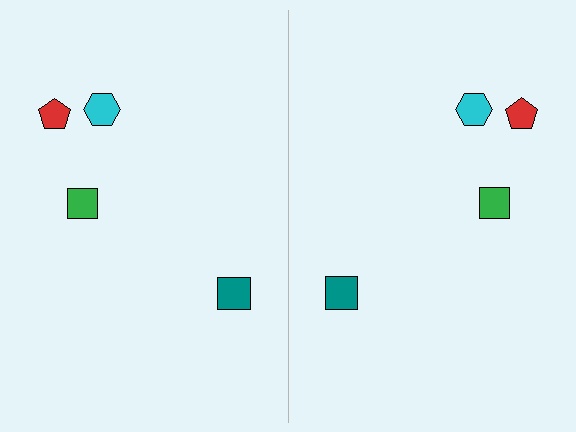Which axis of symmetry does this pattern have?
The pattern has a vertical axis of symmetry running through the center of the image.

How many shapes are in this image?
There are 8 shapes in this image.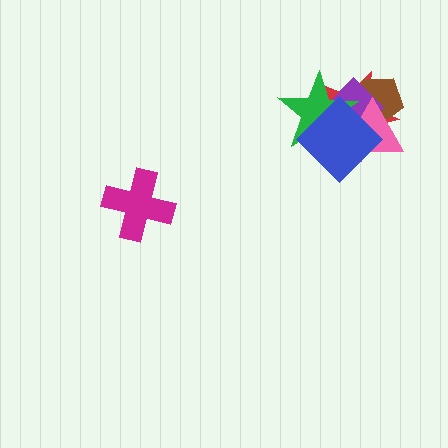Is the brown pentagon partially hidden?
Yes, it is partially covered by another shape.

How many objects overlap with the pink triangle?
5 objects overlap with the pink triangle.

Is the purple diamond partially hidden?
Yes, it is partially covered by another shape.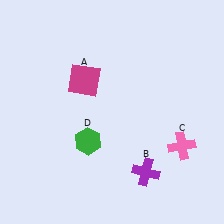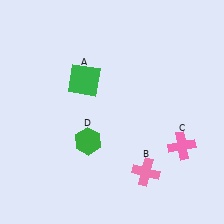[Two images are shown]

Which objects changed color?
A changed from magenta to green. B changed from purple to pink.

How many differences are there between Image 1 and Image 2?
There are 2 differences between the two images.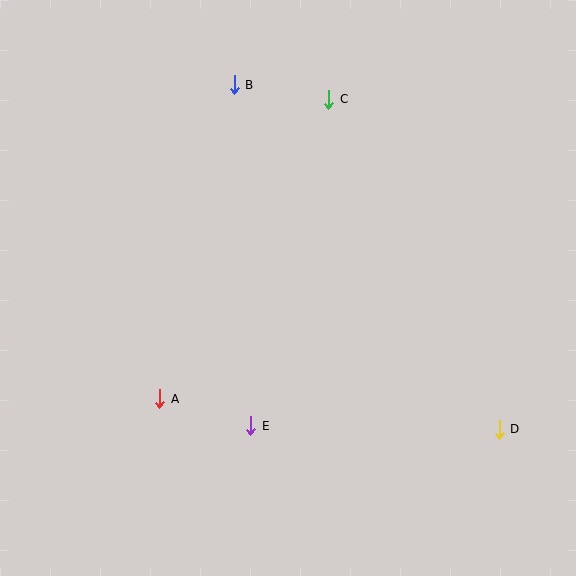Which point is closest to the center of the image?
Point E at (251, 426) is closest to the center.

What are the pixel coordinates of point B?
Point B is at (234, 85).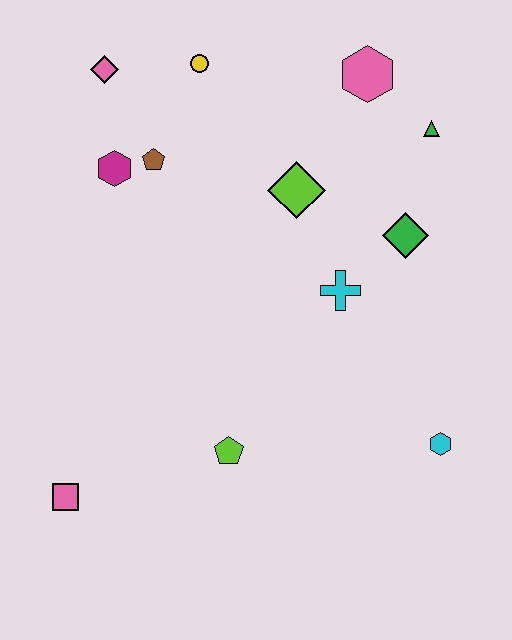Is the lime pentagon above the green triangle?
No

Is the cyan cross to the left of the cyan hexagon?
Yes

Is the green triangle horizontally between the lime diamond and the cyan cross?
No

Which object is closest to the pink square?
The lime pentagon is closest to the pink square.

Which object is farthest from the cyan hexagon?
The pink diamond is farthest from the cyan hexagon.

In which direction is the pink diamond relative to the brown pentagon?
The pink diamond is above the brown pentagon.